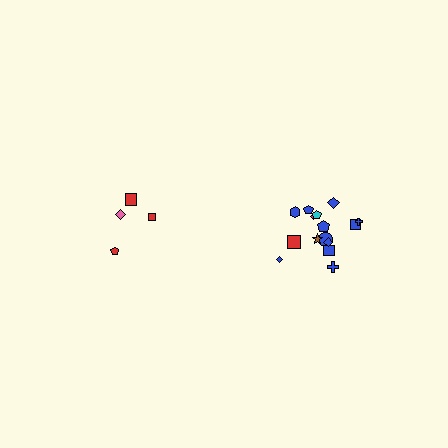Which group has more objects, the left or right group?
The right group.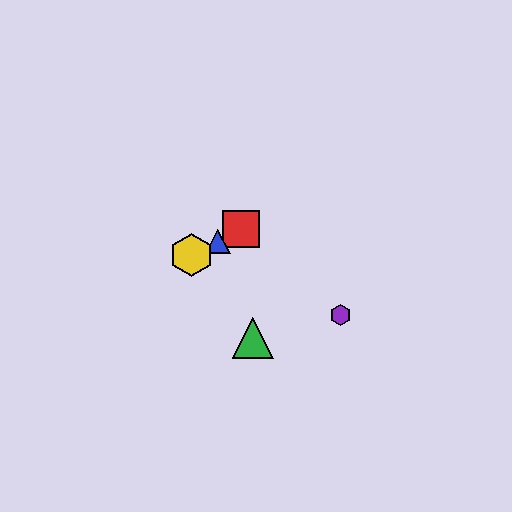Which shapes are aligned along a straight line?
The red square, the blue triangle, the yellow hexagon are aligned along a straight line.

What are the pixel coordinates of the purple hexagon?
The purple hexagon is at (341, 315).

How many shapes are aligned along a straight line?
3 shapes (the red square, the blue triangle, the yellow hexagon) are aligned along a straight line.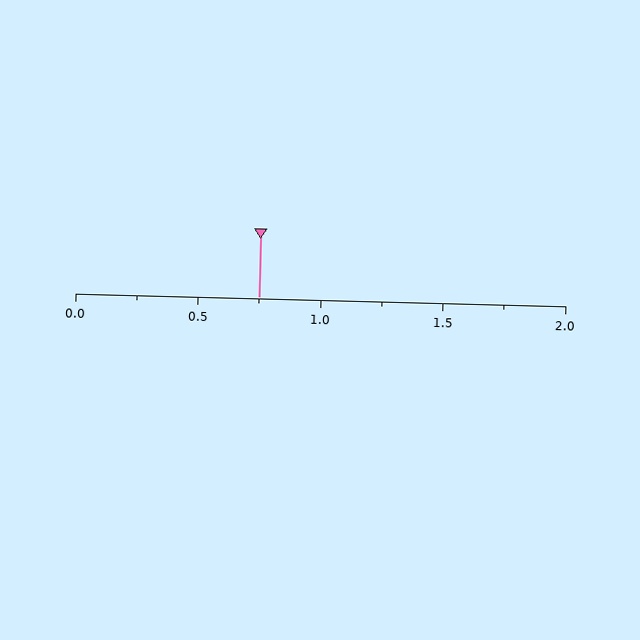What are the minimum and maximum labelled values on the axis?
The axis runs from 0.0 to 2.0.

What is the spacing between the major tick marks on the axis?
The major ticks are spaced 0.5 apart.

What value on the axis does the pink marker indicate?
The marker indicates approximately 0.75.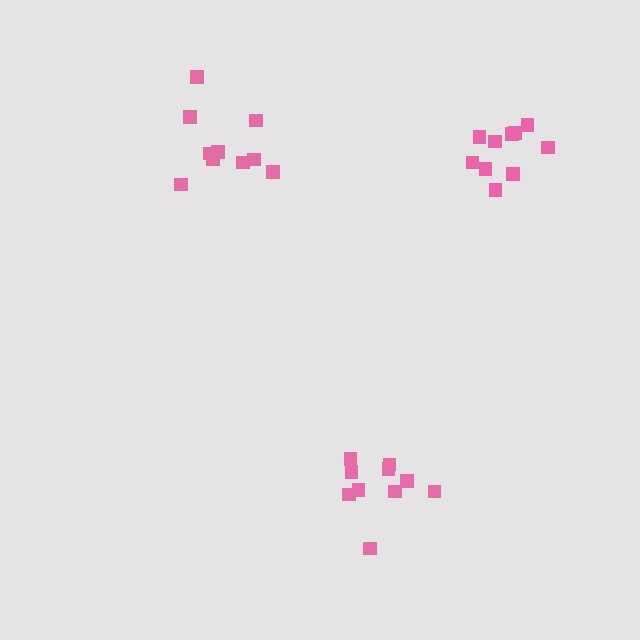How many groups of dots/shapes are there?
There are 3 groups.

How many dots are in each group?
Group 1: 10 dots, Group 2: 10 dots, Group 3: 10 dots (30 total).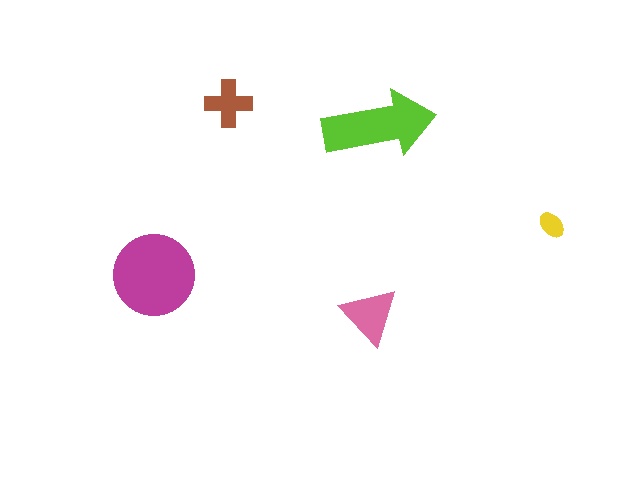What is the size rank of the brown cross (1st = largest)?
4th.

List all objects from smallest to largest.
The yellow ellipse, the brown cross, the pink triangle, the lime arrow, the magenta circle.